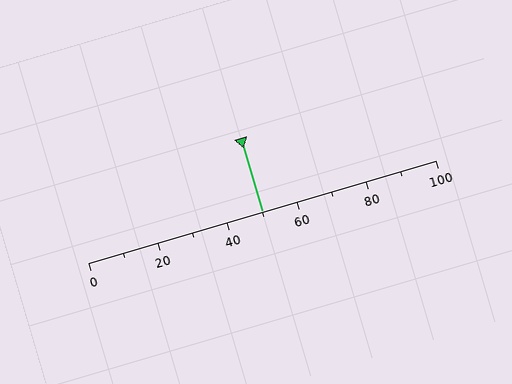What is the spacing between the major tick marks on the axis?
The major ticks are spaced 20 apart.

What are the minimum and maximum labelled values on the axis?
The axis runs from 0 to 100.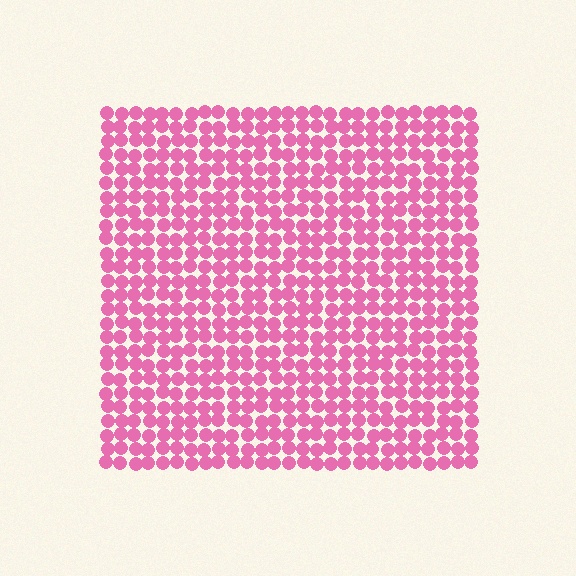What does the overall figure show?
The overall figure shows a square.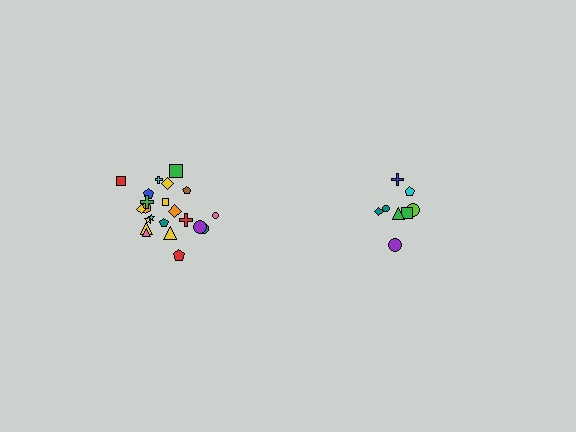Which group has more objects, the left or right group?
The left group.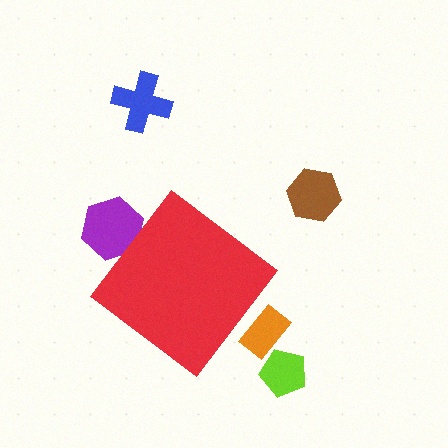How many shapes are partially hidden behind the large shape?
2 shapes are partially hidden.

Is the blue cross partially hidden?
No, the blue cross is fully visible.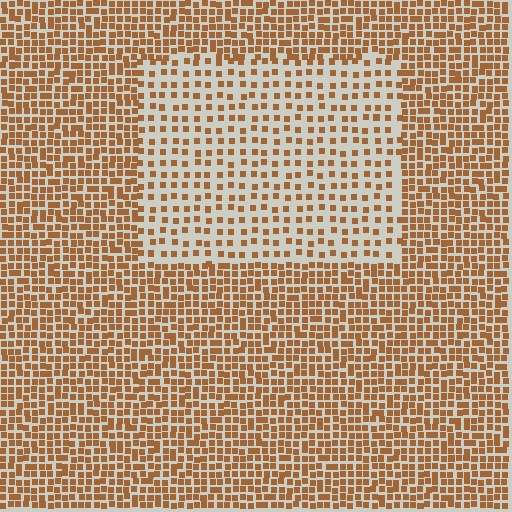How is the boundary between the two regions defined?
The boundary is defined by a change in element density (approximately 2.1x ratio). All elements are the same color, size, and shape.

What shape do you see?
I see a rectangle.